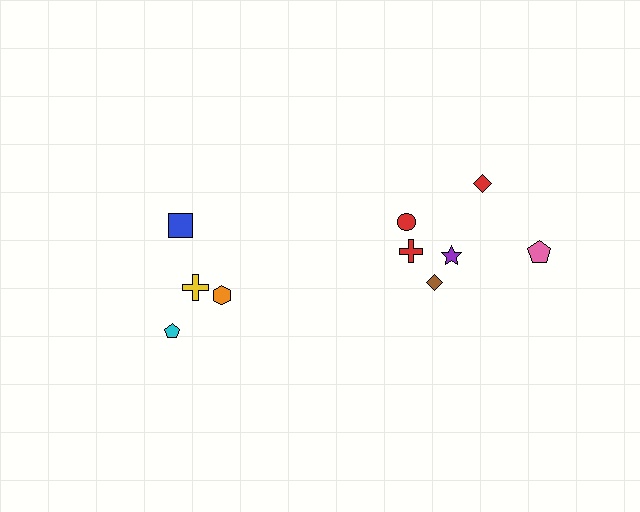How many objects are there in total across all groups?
There are 10 objects.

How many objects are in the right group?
There are 6 objects.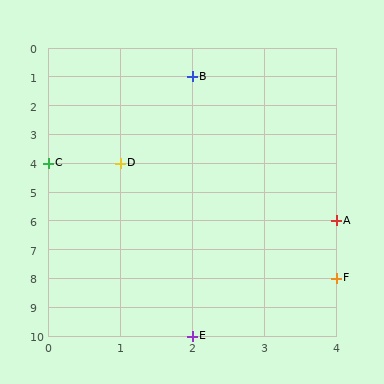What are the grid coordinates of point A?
Point A is at grid coordinates (4, 6).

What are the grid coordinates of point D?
Point D is at grid coordinates (1, 4).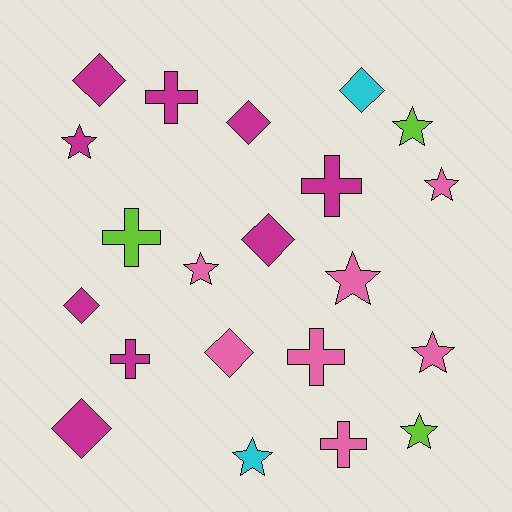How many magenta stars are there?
There is 1 magenta star.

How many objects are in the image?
There are 21 objects.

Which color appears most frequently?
Magenta, with 9 objects.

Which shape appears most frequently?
Star, with 8 objects.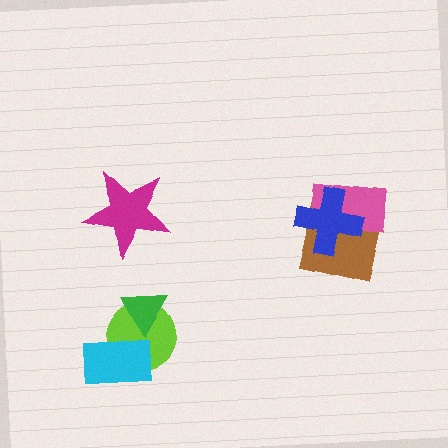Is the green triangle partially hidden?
No, no other shape covers it.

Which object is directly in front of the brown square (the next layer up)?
The pink rectangle is directly in front of the brown square.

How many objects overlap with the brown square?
2 objects overlap with the brown square.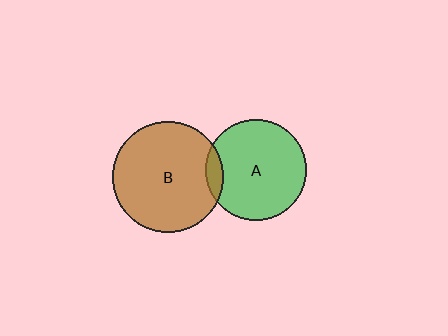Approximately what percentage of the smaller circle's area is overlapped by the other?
Approximately 10%.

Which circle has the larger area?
Circle B (brown).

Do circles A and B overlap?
Yes.